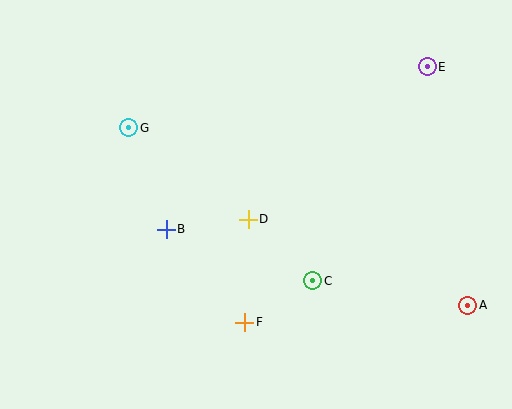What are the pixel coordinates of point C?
Point C is at (313, 281).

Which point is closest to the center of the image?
Point D at (248, 219) is closest to the center.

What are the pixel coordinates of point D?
Point D is at (248, 219).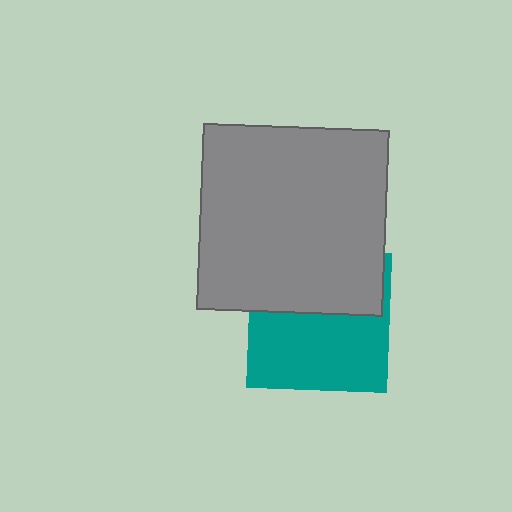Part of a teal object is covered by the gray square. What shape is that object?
It is a square.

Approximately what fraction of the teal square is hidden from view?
Roughly 44% of the teal square is hidden behind the gray square.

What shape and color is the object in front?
The object in front is a gray square.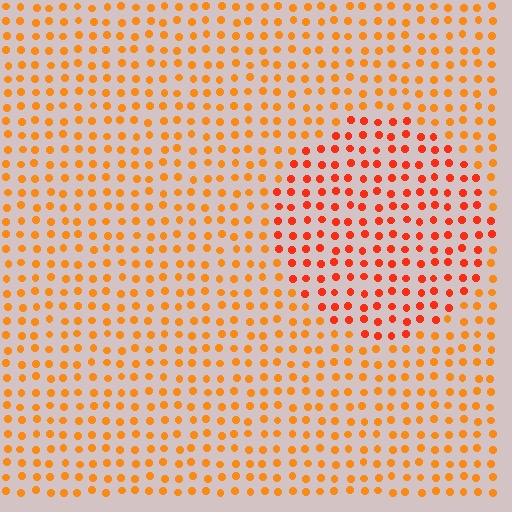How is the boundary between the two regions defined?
The boundary is defined purely by a slight shift in hue (about 25 degrees). Spacing, size, and orientation are identical on both sides.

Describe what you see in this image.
The image is filled with small orange elements in a uniform arrangement. A circle-shaped region is visible where the elements are tinted to a slightly different hue, forming a subtle color boundary.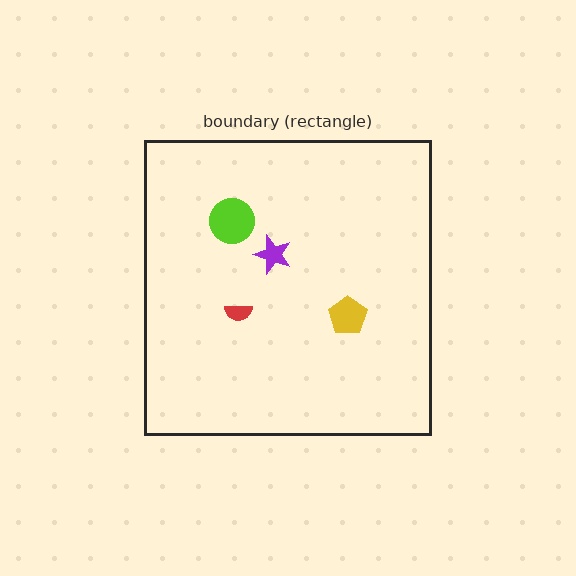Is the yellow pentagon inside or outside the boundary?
Inside.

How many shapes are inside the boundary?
4 inside, 0 outside.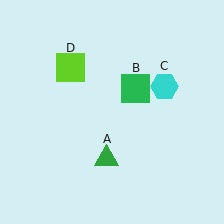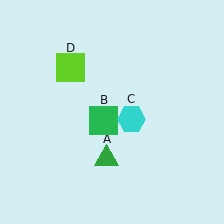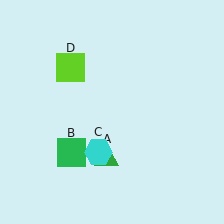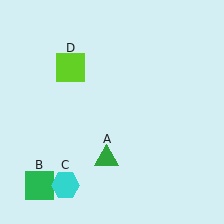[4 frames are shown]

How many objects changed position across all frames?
2 objects changed position: green square (object B), cyan hexagon (object C).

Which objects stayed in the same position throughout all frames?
Green triangle (object A) and lime square (object D) remained stationary.